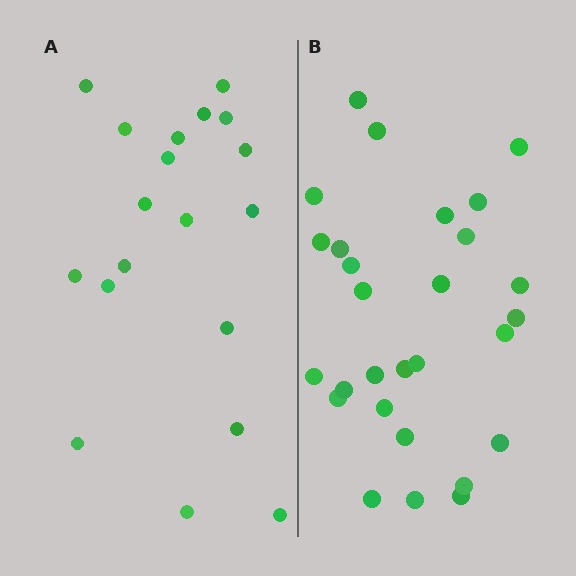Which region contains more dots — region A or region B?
Region B (the right region) has more dots.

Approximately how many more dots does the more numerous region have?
Region B has roughly 8 or so more dots than region A.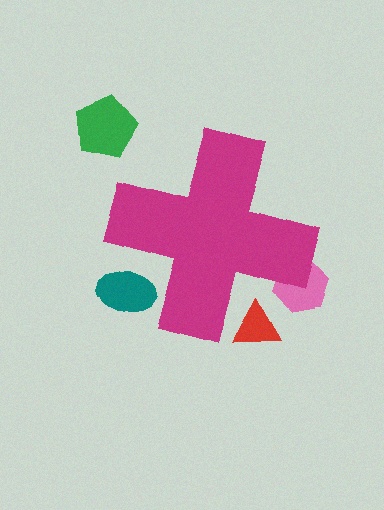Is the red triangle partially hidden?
Yes, the red triangle is partially hidden behind the magenta cross.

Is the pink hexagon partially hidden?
Yes, the pink hexagon is partially hidden behind the magenta cross.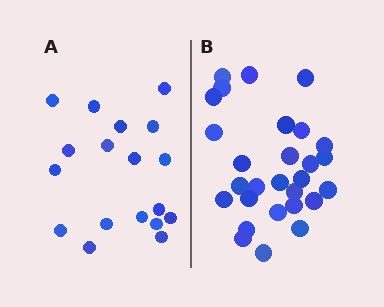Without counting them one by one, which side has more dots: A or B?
Region B (the right region) has more dots.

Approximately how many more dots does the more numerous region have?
Region B has roughly 10 or so more dots than region A.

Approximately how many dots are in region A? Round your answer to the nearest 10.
About 20 dots. (The exact count is 18, which rounds to 20.)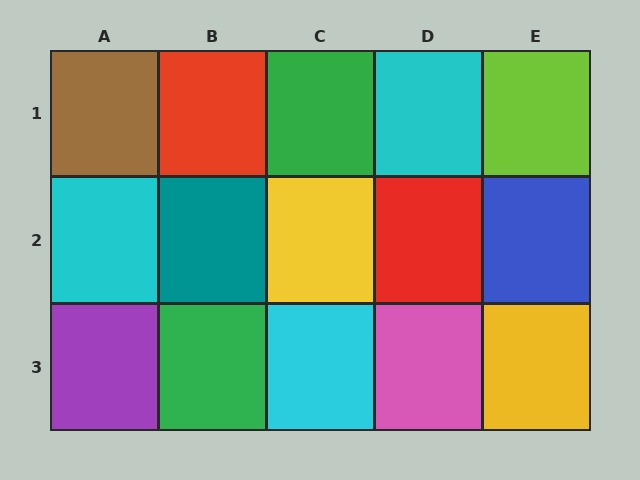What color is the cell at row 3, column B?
Green.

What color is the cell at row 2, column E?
Blue.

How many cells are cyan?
3 cells are cyan.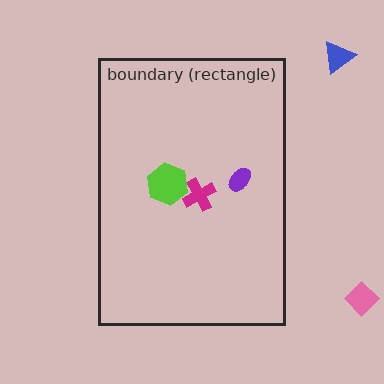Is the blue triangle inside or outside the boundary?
Outside.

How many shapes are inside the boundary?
3 inside, 2 outside.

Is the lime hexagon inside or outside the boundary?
Inside.